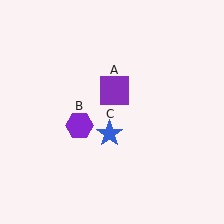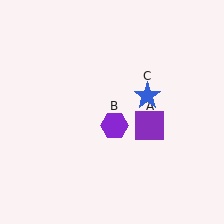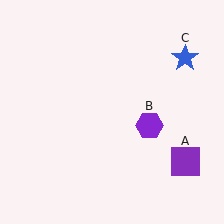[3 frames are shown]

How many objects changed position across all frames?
3 objects changed position: purple square (object A), purple hexagon (object B), blue star (object C).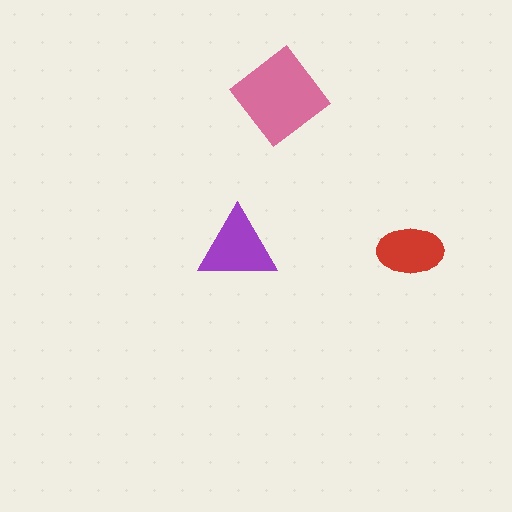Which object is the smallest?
The red ellipse.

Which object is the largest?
The pink diamond.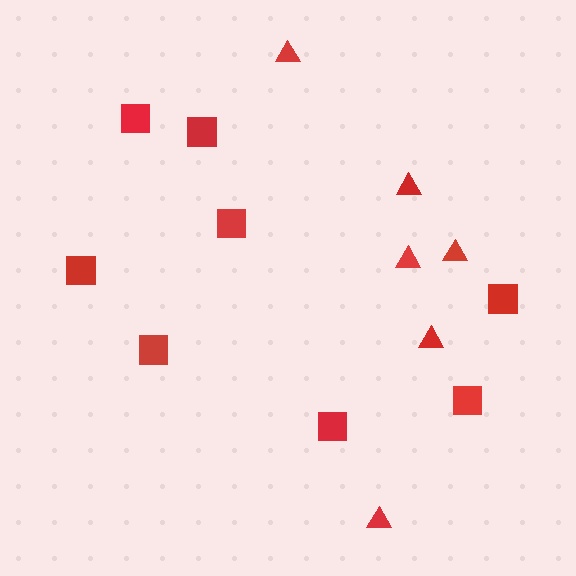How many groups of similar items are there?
There are 2 groups: one group of squares (8) and one group of triangles (6).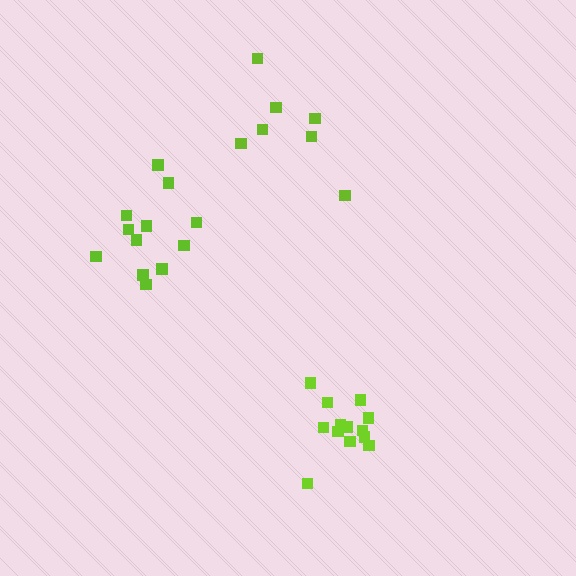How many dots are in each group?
Group 1: 13 dots, Group 2: 7 dots, Group 3: 12 dots (32 total).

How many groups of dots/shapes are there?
There are 3 groups.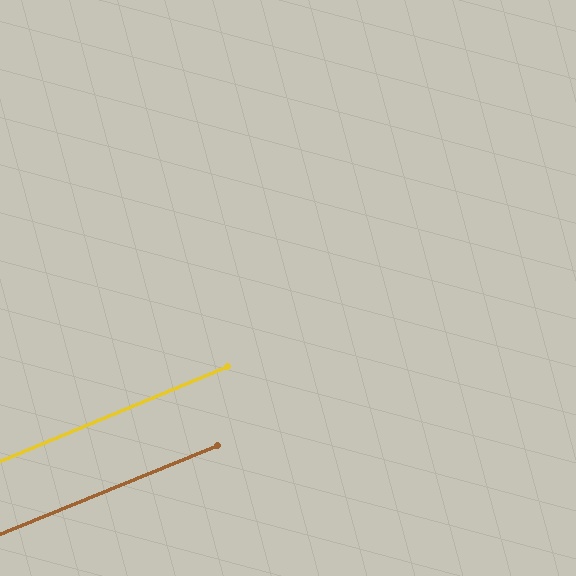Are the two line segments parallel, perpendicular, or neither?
Parallel — their directions differ by only 0.4°.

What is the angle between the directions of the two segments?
Approximately 0 degrees.